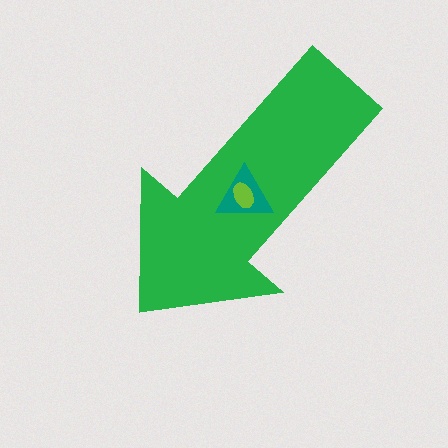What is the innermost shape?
The lime ellipse.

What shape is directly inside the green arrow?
The teal triangle.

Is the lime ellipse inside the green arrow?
Yes.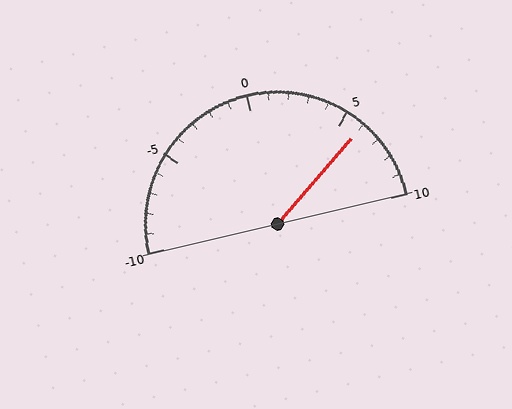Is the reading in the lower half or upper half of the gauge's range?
The reading is in the upper half of the range (-10 to 10).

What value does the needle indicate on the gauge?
The needle indicates approximately 6.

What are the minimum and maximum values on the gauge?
The gauge ranges from -10 to 10.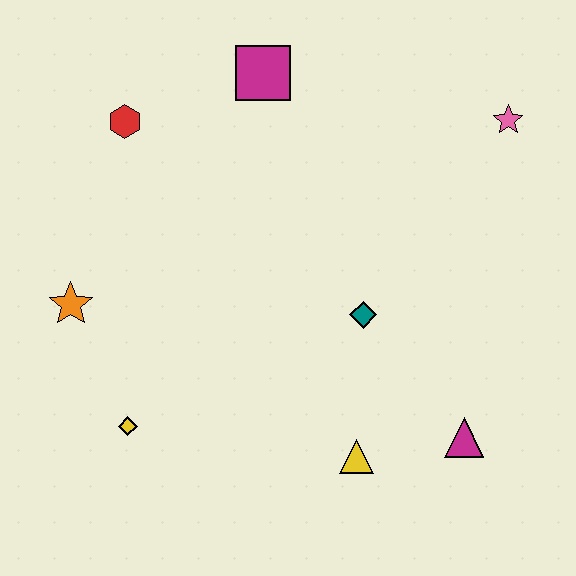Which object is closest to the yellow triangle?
The magenta triangle is closest to the yellow triangle.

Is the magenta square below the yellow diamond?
No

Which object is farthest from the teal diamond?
The red hexagon is farthest from the teal diamond.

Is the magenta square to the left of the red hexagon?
No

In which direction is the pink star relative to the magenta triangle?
The pink star is above the magenta triangle.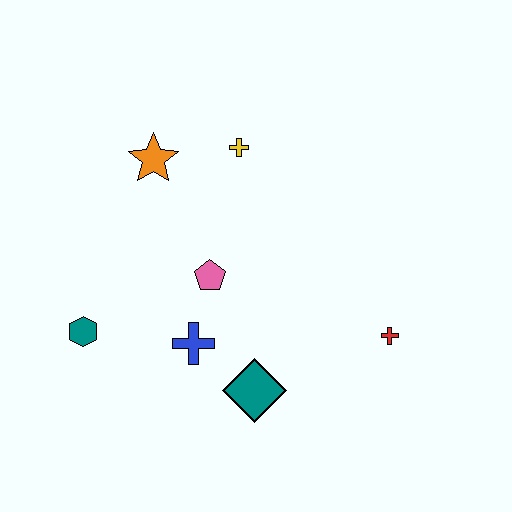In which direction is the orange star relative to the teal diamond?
The orange star is above the teal diamond.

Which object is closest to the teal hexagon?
The blue cross is closest to the teal hexagon.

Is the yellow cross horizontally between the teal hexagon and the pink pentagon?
No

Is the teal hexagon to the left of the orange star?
Yes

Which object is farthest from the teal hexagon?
The red cross is farthest from the teal hexagon.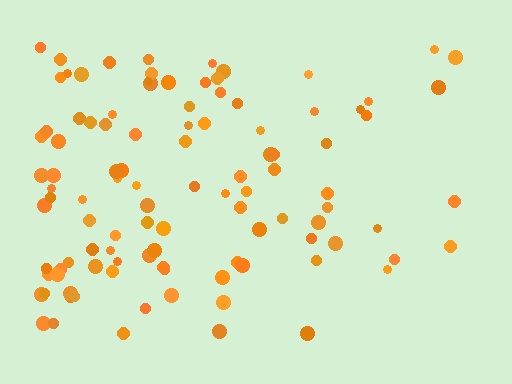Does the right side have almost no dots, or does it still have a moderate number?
Still a moderate number, just noticeably fewer than the left.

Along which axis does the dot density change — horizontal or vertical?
Horizontal.